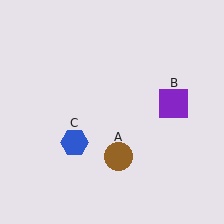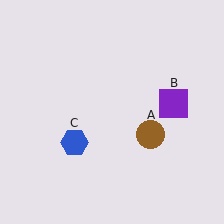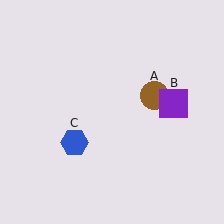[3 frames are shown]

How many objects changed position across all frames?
1 object changed position: brown circle (object A).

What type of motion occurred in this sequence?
The brown circle (object A) rotated counterclockwise around the center of the scene.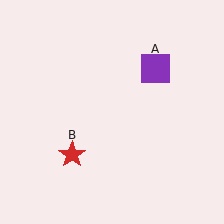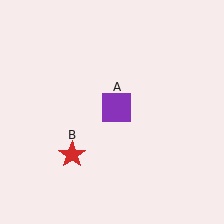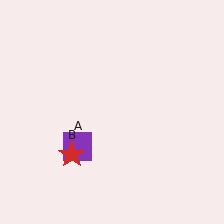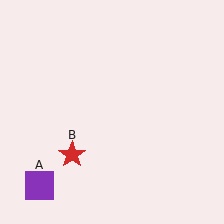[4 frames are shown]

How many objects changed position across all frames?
1 object changed position: purple square (object A).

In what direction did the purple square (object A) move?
The purple square (object A) moved down and to the left.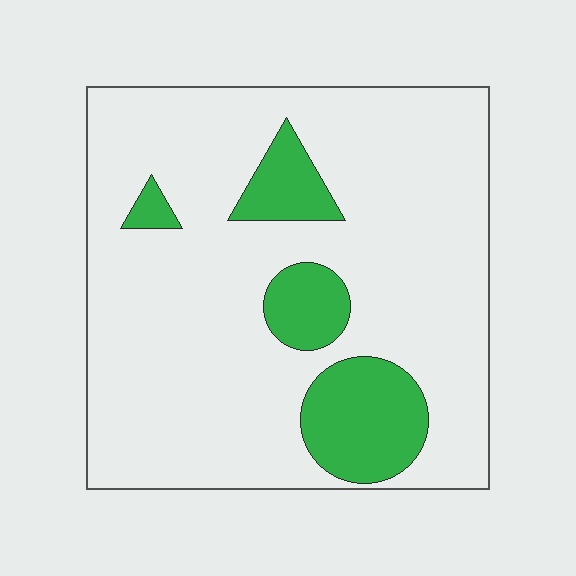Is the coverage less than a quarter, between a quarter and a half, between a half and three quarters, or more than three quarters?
Less than a quarter.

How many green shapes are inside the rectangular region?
4.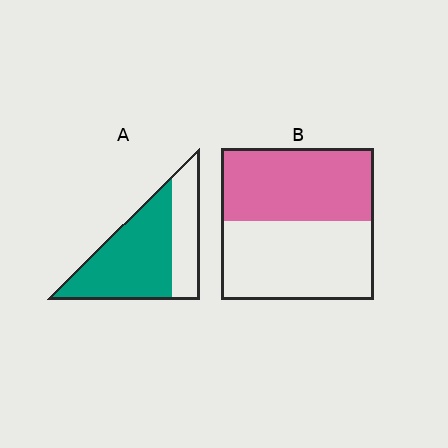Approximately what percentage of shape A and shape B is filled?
A is approximately 65% and B is approximately 50%.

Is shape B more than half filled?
Roughly half.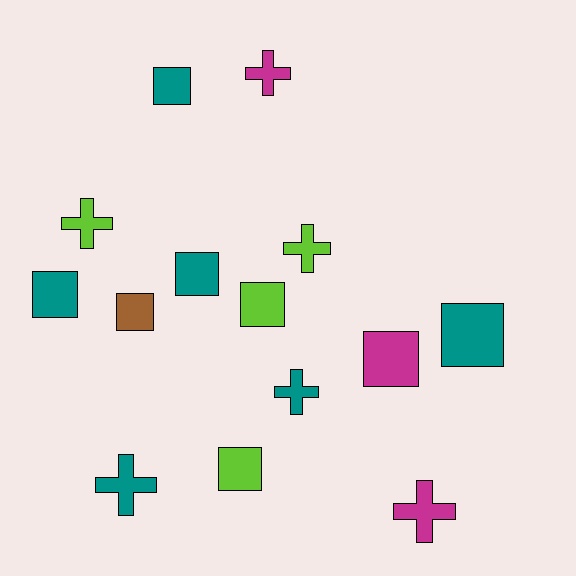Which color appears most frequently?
Teal, with 6 objects.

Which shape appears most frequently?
Square, with 8 objects.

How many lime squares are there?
There are 2 lime squares.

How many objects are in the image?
There are 14 objects.